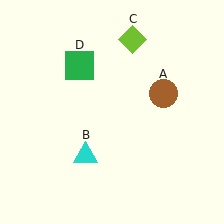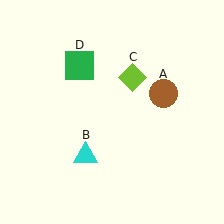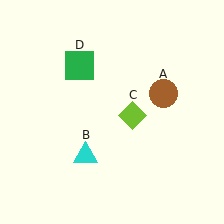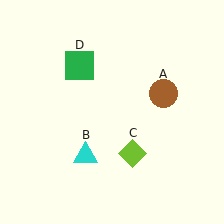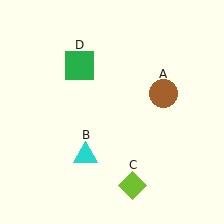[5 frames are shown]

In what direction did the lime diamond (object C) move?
The lime diamond (object C) moved down.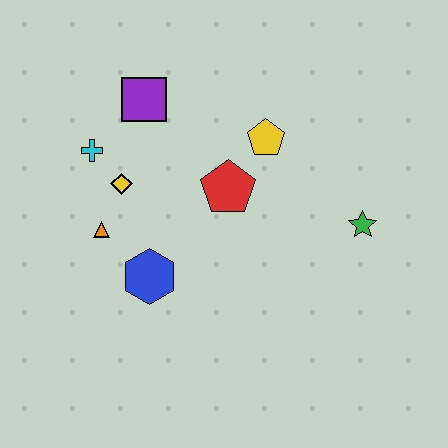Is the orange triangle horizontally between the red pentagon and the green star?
No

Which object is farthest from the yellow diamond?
The green star is farthest from the yellow diamond.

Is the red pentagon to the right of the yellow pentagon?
No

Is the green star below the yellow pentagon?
Yes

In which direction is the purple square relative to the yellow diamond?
The purple square is above the yellow diamond.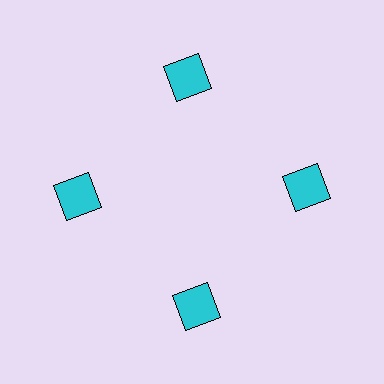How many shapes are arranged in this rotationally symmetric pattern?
There are 4 shapes, arranged in 4 groups of 1.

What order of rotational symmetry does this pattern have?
This pattern has 4-fold rotational symmetry.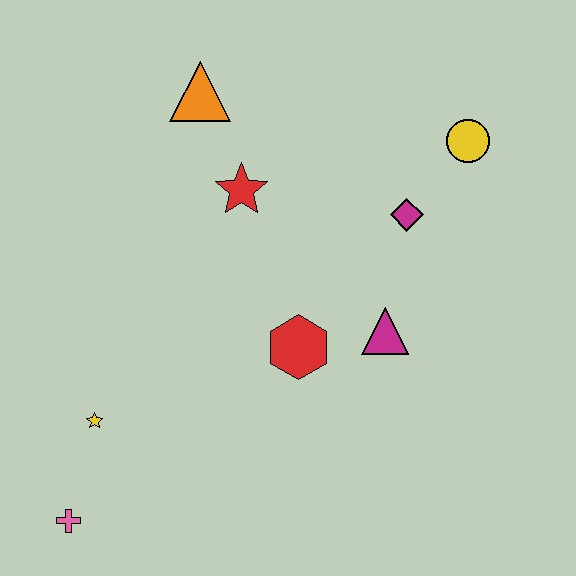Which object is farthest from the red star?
The pink cross is farthest from the red star.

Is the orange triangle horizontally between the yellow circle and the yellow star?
Yes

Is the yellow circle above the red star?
Yes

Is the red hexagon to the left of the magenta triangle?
Yes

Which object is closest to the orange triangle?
The red star is closest to the orange triangle.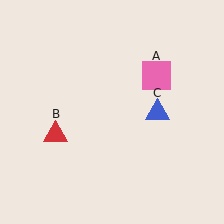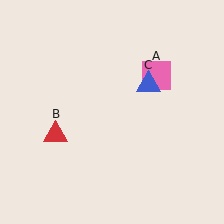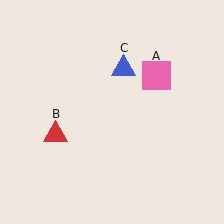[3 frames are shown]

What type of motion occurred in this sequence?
The blue triangle (object C) rotated counterclockwise around the center of the scene.